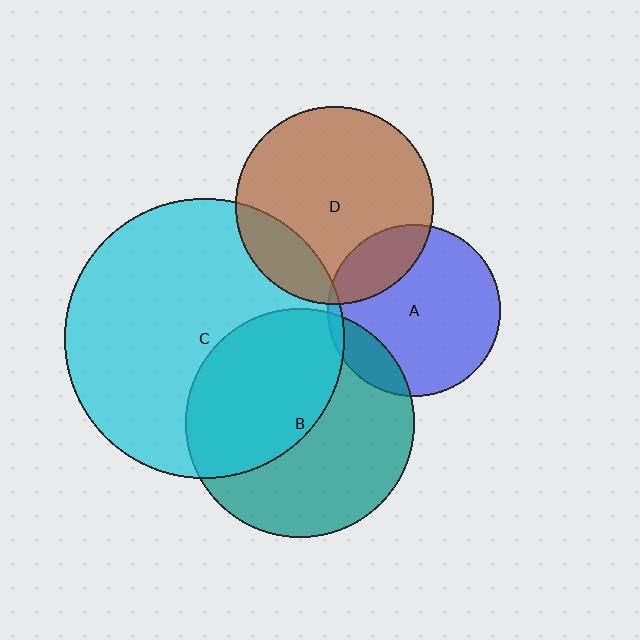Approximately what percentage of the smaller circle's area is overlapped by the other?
Approximately 15%.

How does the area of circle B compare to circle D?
Approximately 1.4 times.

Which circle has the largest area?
Circle C (cyan).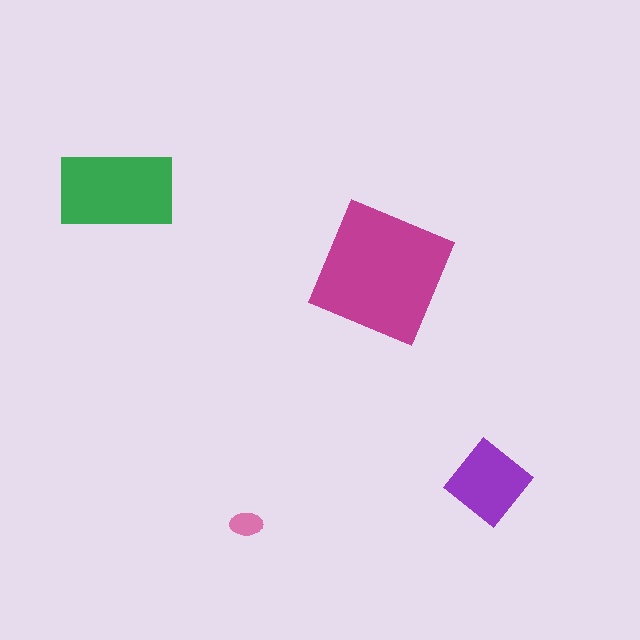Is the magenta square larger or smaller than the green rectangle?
Larger.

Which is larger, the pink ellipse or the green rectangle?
The green rectangle.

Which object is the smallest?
The pink ellipse.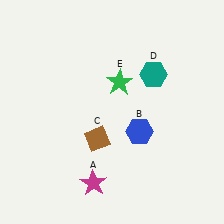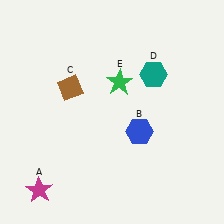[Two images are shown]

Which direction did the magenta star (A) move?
The magenta star (A) moved left.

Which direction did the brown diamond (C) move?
The brown diamond (C) moved up.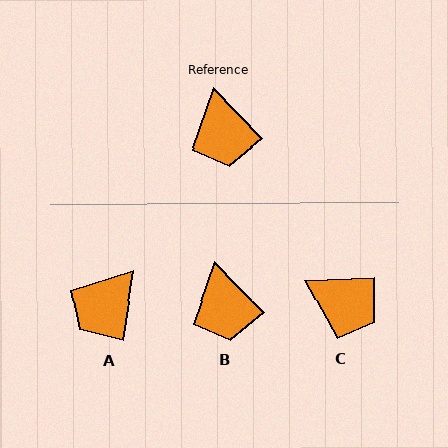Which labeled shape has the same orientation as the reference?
B.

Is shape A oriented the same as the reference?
No, it is off by about 53 degrees.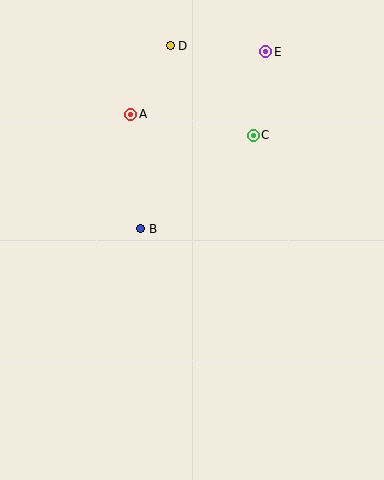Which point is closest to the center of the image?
Point B at (141, 229) is closest to the center.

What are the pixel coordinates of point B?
Point B is at (141, 229).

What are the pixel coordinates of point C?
Point C is at (253, 135).